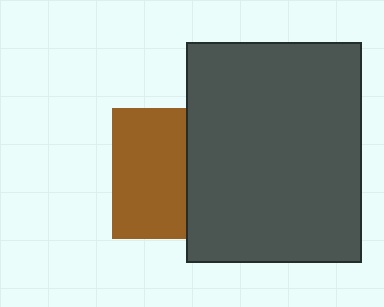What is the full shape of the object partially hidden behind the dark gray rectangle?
The partially hidden object is a brown square.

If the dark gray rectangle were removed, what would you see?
You would see the complete brown square.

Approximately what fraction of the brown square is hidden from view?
Roughly 44% of the brown square is hidden behind the dark gray rectangle.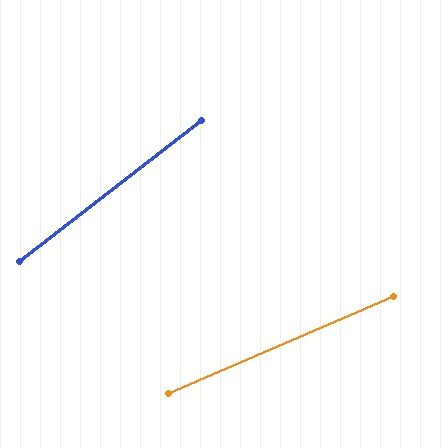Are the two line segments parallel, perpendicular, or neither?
Neither parallel nor perpendicular — they differ by about 15°.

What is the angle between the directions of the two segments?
Approximately 15 degrees.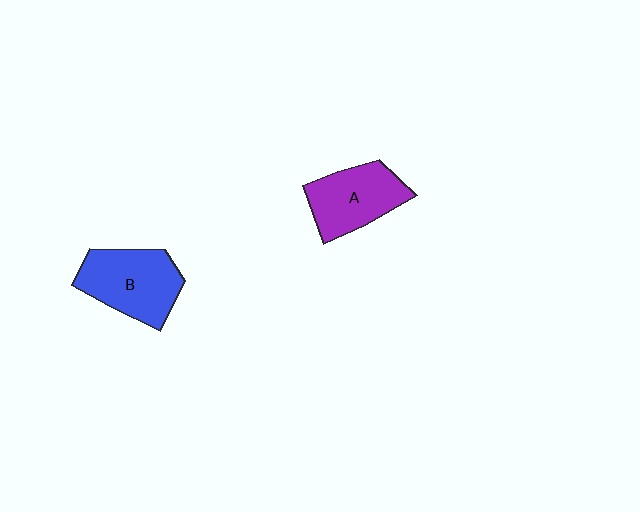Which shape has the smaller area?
Shape A (purple).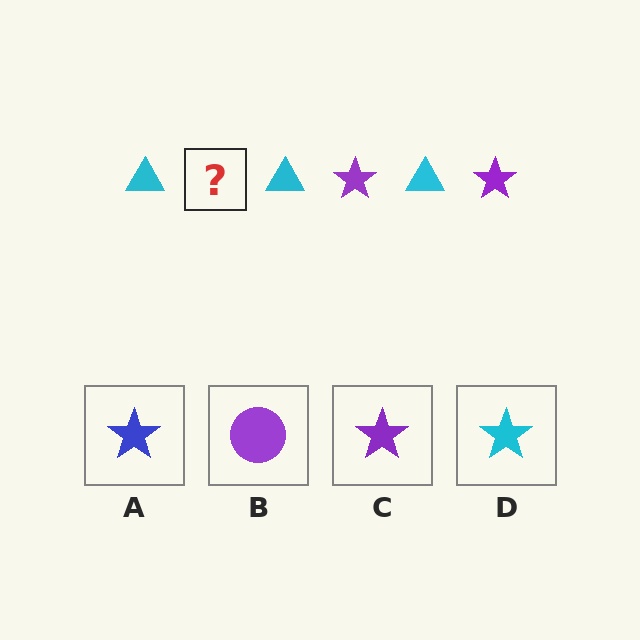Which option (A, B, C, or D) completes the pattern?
C.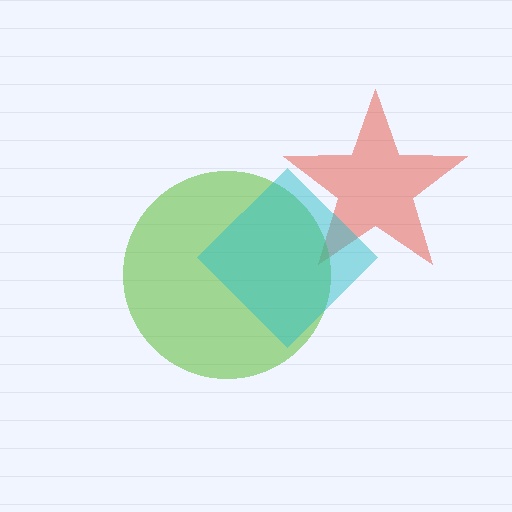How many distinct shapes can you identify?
There are 3 distinct shapes: a red star, a lime circle, a cyan diamond.